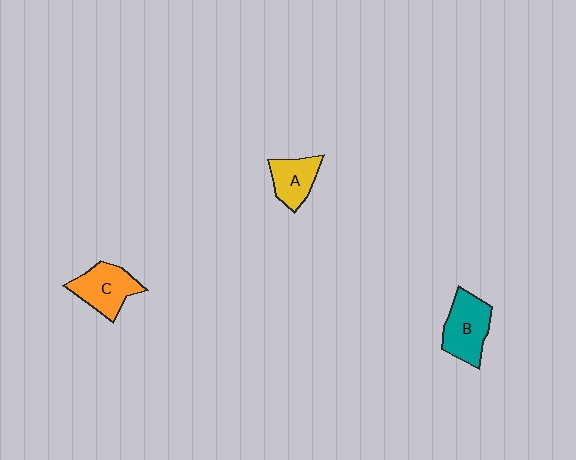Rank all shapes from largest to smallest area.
From largest to smallest: B (teal), C (orange), A (yellow).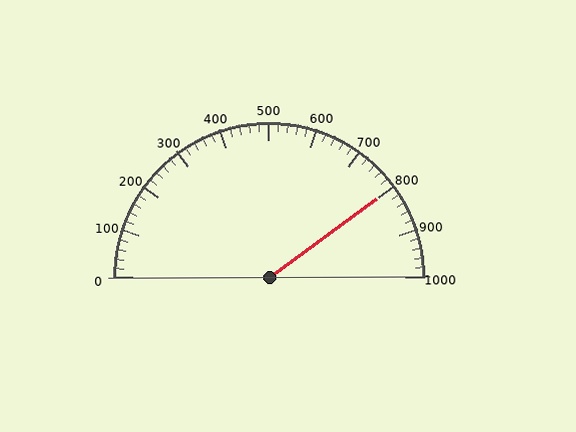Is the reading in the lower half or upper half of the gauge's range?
The reading is in the upper half of the range (0 to 1000).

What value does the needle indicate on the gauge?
The needle indicates approximately 800.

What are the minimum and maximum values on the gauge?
The gauge ranges from 0 to 1000.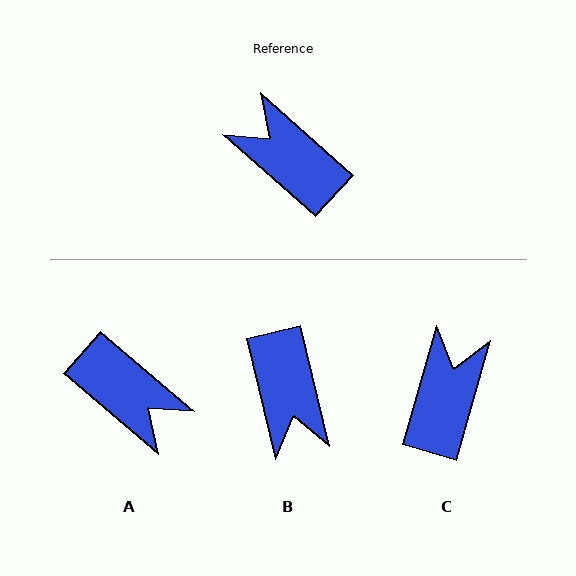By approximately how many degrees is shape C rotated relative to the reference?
Approximately 64 degrees clockwise.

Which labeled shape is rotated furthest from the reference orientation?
A, about 179 degrees away.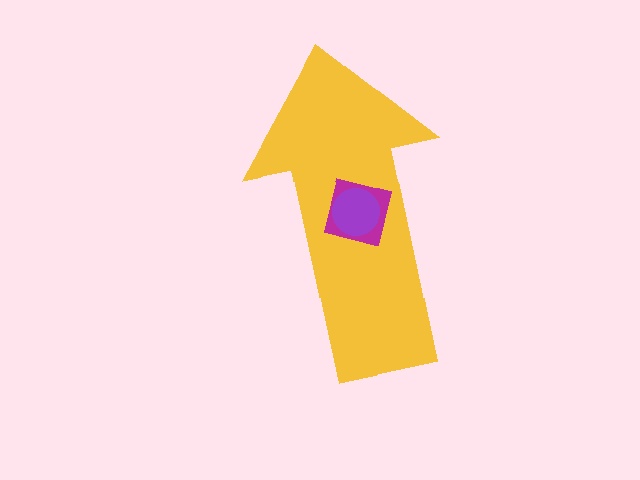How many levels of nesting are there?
3.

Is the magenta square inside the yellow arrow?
Yes.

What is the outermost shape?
The yellow arrow.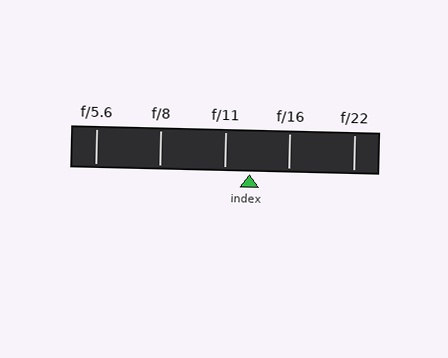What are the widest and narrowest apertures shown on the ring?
The widest aperture shown is f/5.6 and the narrowest is f/22.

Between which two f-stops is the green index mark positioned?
The index mark is between f/11 and f/16.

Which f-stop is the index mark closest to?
The index mark is closest to f/11.